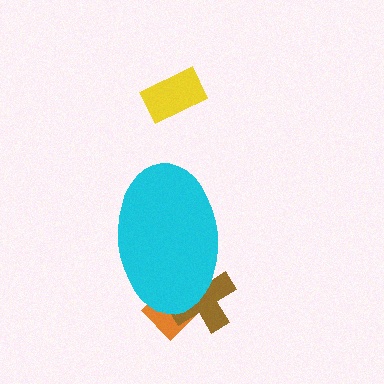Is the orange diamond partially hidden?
Yes, the orange diamond is partially hidden behind the cyan ellipse.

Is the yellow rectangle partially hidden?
No, the yellow rectangle is fully visible.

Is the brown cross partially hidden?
Yes, the brown cross is partially hidden behind the cyan ellipse.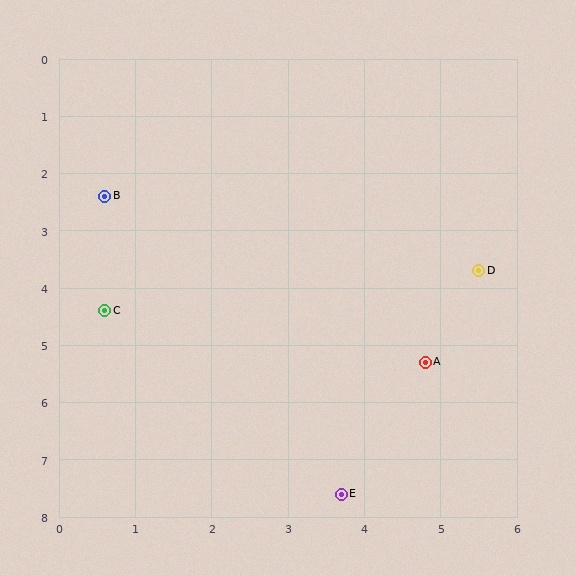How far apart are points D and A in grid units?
Points D and A are about 1.7 grid units apart.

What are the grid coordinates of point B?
Point B is at approximately (0.6, 2.4).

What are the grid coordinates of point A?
Point A is at approximately (4.8, 5.3).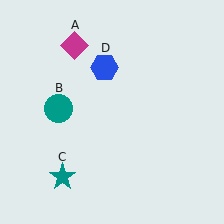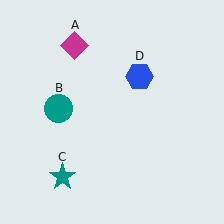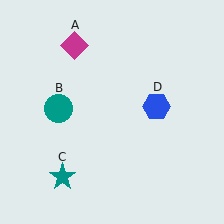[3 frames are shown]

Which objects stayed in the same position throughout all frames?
Magenta diamond (object A) and teal circle (object B) and teal star (object C) remained stationary.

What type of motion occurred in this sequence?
The blue hexagon (object D) rotated clockwise around the center of the scene.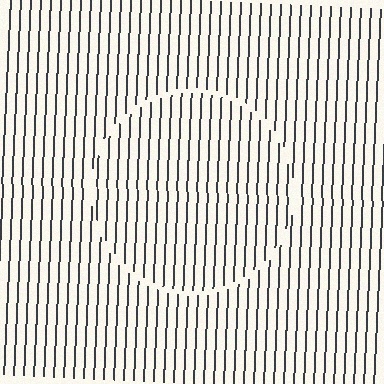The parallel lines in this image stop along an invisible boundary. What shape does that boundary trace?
An illusory circle. The interior of the shape contains the same grating, shifted by half a period — the contour is defined by the phase discontinuity where line-ends from the inner and outer gratings abut.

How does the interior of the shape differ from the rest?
The interior of the shape contains the same grating, shifted by half a period — the contour is defined by the phase discontinuity where line-ends from the inner and outer gratings abut.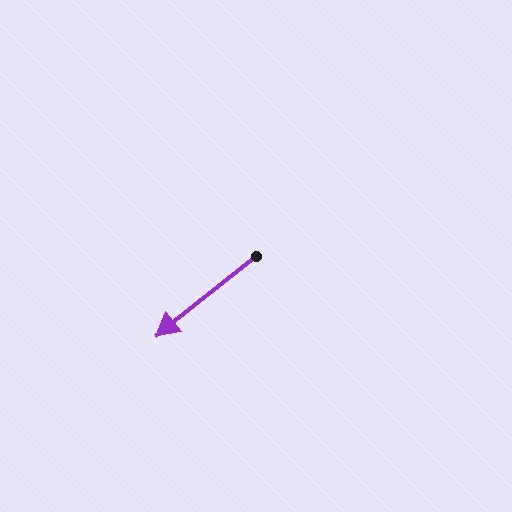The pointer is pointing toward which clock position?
Roughly 8 o'clock.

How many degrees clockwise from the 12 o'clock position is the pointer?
Approximately 232 degrees.